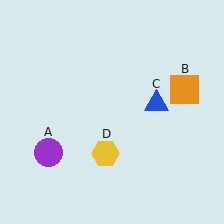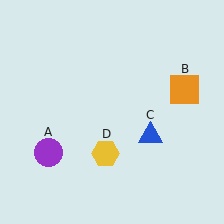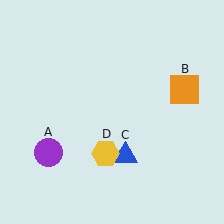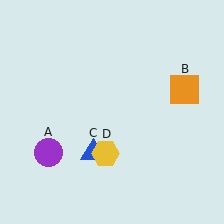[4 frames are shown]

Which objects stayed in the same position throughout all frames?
Purple circle (object A) and orange square (object B) and yellow hexagon (object D) remained stationary.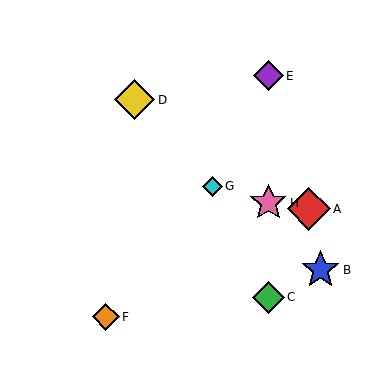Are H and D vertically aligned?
No, H is at x≈268 and D is at x≈134.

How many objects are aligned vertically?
3 objects (C, E, H) are aligned vertically.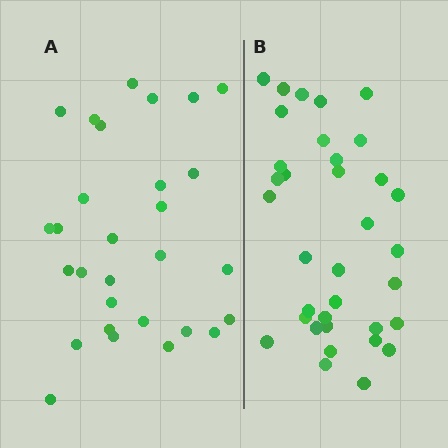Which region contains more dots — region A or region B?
Region B (the right region) has more dots.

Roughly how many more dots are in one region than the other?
Region B has about 6 more dots than region A.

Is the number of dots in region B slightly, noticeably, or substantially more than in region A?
Region B has only slightly more — the two regions are fairly close. The ratio is roughly 1.2 to 1.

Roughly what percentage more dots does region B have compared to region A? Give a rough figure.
About 20% more.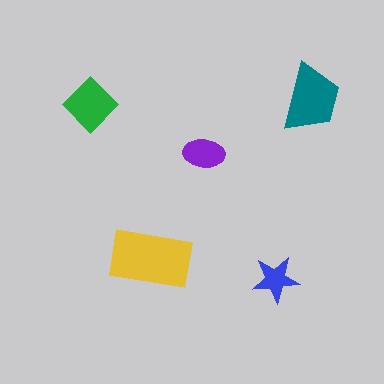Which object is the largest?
The yellow rectangle.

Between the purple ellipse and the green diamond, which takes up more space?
The green diamond.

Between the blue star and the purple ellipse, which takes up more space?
The purple ellipse.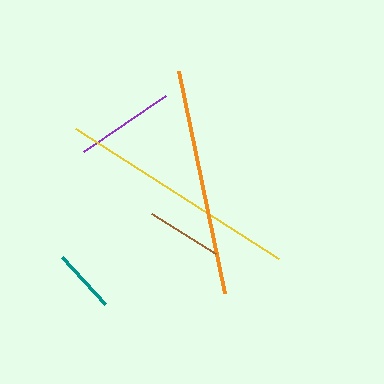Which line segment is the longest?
The yellow line is the longest at approximately 241 pixels.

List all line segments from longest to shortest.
From longest to shortest: yellow, orange, purple, brown, teal.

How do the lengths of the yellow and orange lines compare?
The yellow and orange lines are approximately the same length.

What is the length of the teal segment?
The teal segment is approximately 63 pixels long.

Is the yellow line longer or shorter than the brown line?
The yellow line is longer than the brown line.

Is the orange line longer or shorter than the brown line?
The orange line is longer than the brown line.